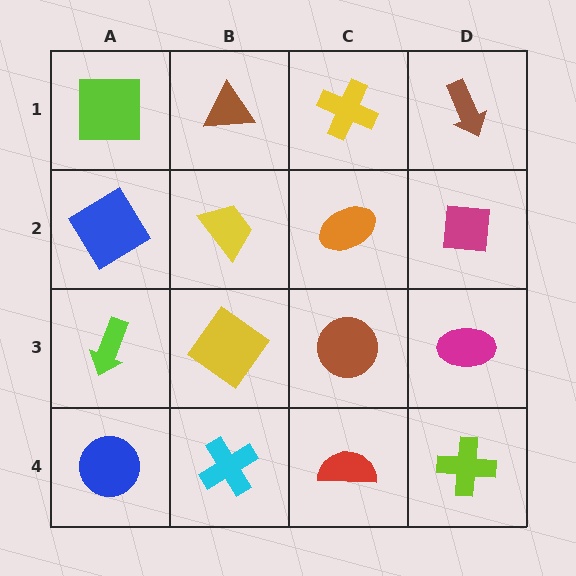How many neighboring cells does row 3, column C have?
4.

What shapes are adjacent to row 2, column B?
A brown triangle (row 1, column B), a yellow diamond (row 3, column B), a blue diamond (row 2, column A), an orange ellipse (row 2, column C).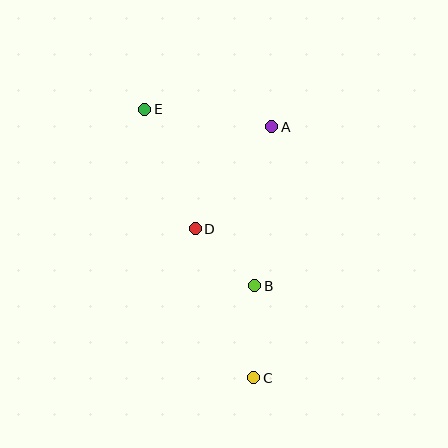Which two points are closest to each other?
Points B and D are closest to each other.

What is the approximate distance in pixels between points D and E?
The distance between D and E is approximately 130 pixels.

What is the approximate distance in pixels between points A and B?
The distance between A and B is approximately 160 pixels.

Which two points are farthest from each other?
Points C and E are farthest from each other.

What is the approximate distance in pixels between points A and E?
The distance between A and E is approximately 128 pixels.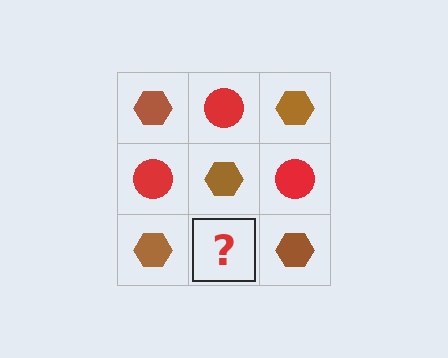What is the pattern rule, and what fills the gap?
The rule is that it alternates brown hexagon and red circle in a checkerboard pattern. The gap should be filled with a red circle.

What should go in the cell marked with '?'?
The missing cell should contain a red circle.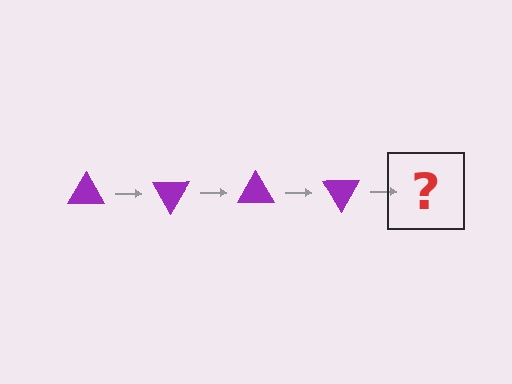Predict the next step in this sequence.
The next step is a purple triangle rotated 240 degrees.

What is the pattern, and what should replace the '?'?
The pattern is that the triangle rotates 60 degrees each step. The '?' should be a purple triangle rotated 240 degrees.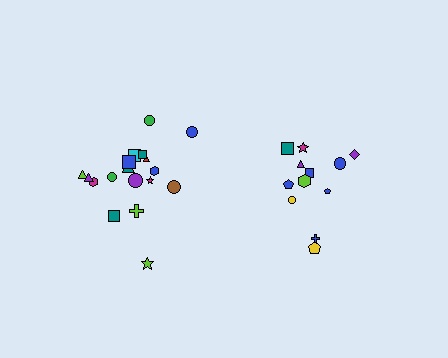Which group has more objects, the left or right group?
The left group.